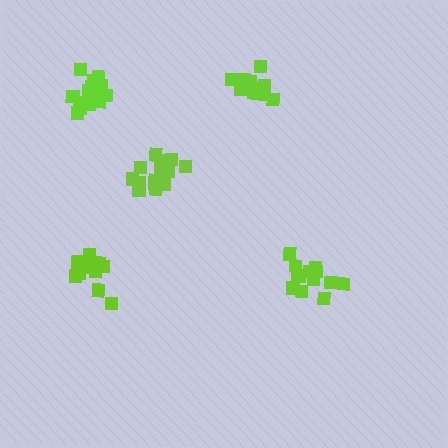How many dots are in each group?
Group 1: 12 dots, Group 2: 13 dots, Group 3: 13 dots, Group 4: 16 dots, Group 5: 17 dots (71 total).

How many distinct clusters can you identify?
There are 5 distinct clusters.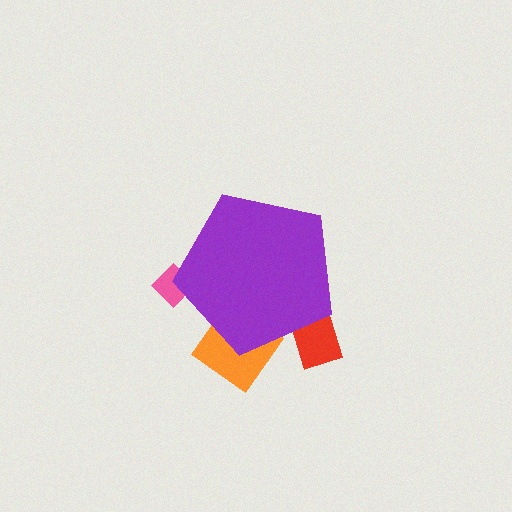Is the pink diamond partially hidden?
Yes, the pink diamond is partially hidden behind the purple pentagon.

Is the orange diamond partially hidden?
Yes, the orange diamond is partially hidden behind the purple pentagon.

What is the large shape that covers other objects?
A purple pentagon.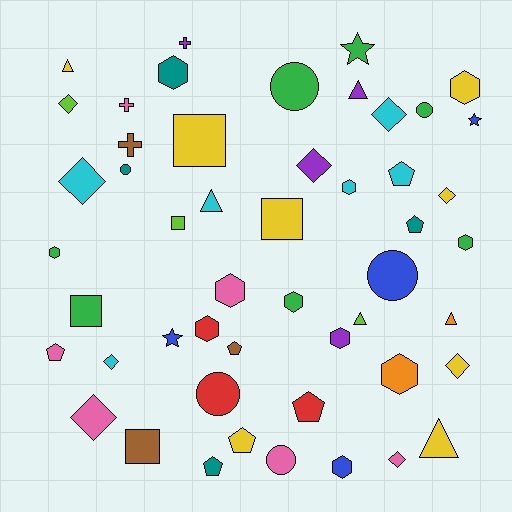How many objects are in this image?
There are 50 objects.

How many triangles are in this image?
There are 6 triangles.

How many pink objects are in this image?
There are 6 pink objects.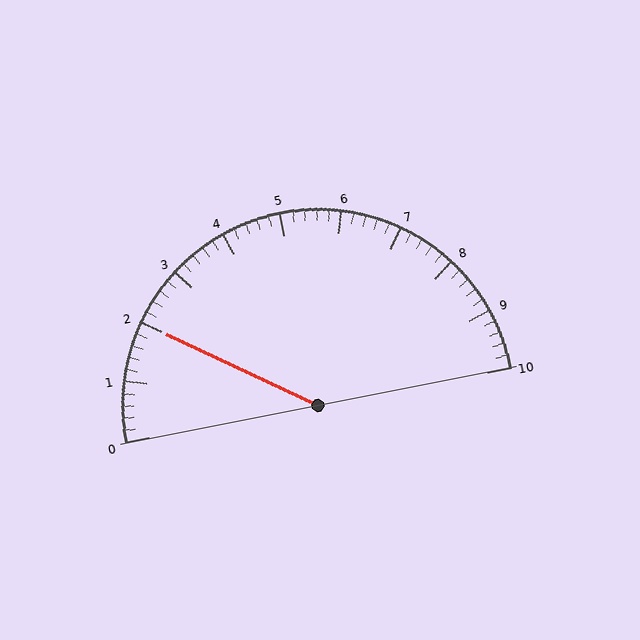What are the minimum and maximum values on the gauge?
The gauge ranges from 0 to 10.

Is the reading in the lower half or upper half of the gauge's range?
The reading is in the lower half of the range (0 to 10).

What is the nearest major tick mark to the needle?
The nearest major tick mark is 2.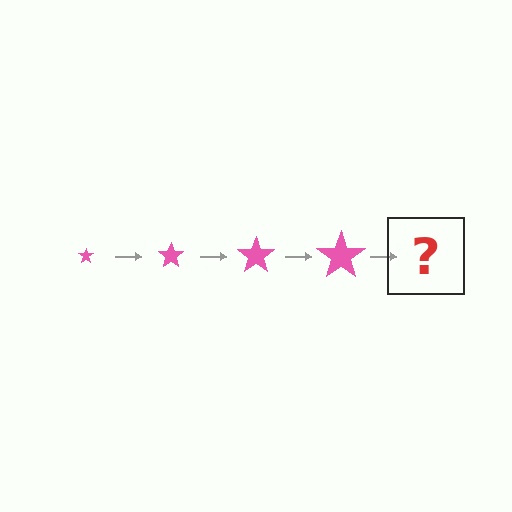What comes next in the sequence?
The next element should be a pink star, larger than the previous one.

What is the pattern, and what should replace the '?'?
The pattern is that the star gets progressively larger each step. The '?' should be a pink star, larger than the previous one.